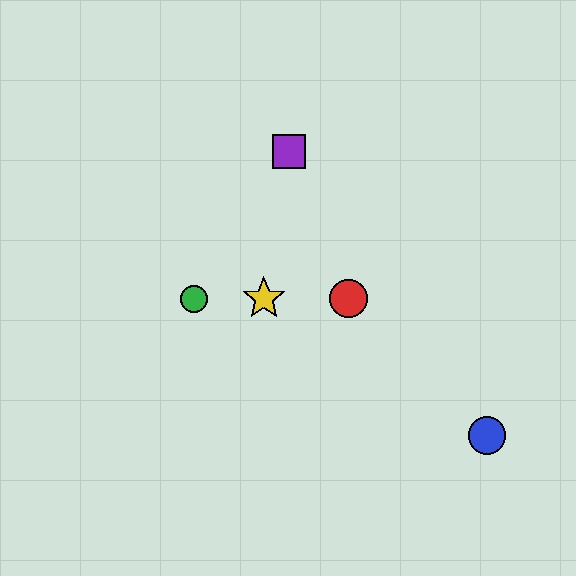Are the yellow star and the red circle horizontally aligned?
Yes, both are at y≈299.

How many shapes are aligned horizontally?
3 shapes (the red circle, the green circle, the yellow star) are aligned horizontally.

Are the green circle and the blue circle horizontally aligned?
No, the green circle is at y≈299 and the blue circle is at y≈435.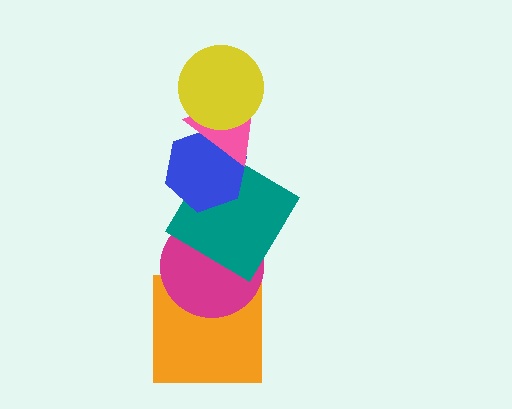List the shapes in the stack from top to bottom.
From top to bottom: the yellow circle, the pink triangle, the blue hexagon, the teal diamond, the magenta circle, the orange square.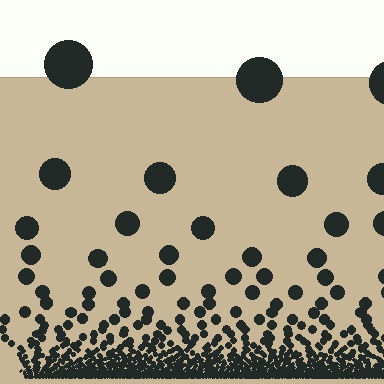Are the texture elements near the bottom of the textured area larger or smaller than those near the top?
Smaller. The gradient is inverted — elements near the bottom are smaller and denser.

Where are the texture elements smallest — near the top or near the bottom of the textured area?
Near the bottom.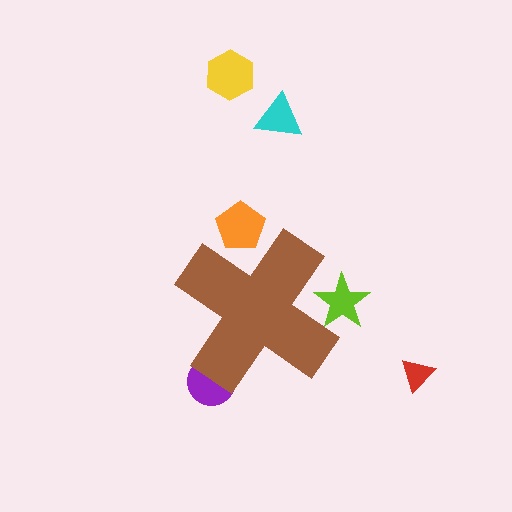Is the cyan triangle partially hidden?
No, the cyan triangle is fully visible.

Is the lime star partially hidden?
Yes, the lime star is partially hidden behind the brown cross.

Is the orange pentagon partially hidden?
Yes, the orange pentagon is partially hidden behind the brown cross.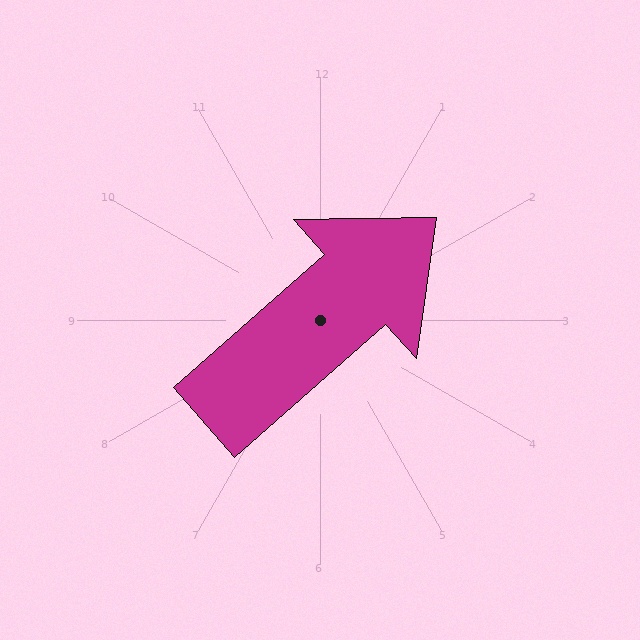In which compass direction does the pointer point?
Northeast.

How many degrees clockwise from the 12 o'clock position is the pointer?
Approximately 49 degrees.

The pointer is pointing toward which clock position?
Roughly 2 o'clock.